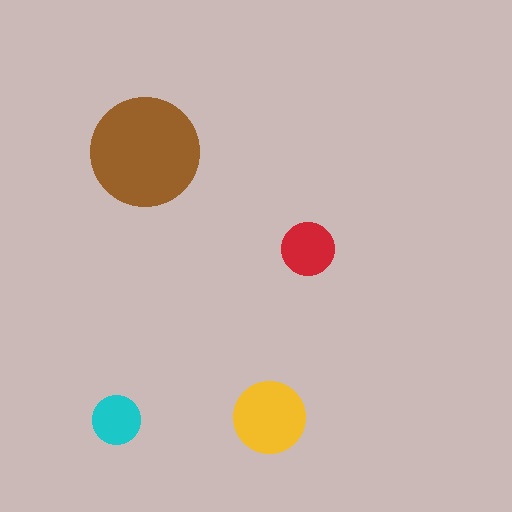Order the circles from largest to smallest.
the brown one, the yellow one, the red one, the cyan one.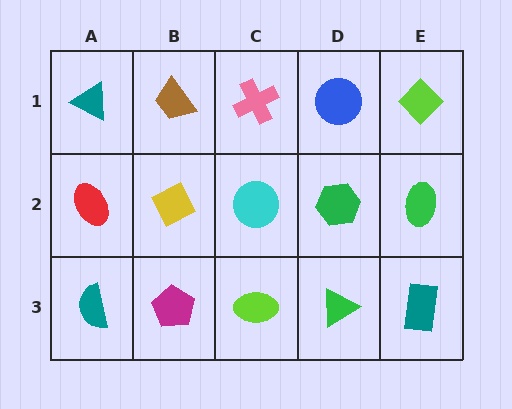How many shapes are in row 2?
5 shapes.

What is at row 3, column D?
A green triangle.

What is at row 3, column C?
A lime ellipse.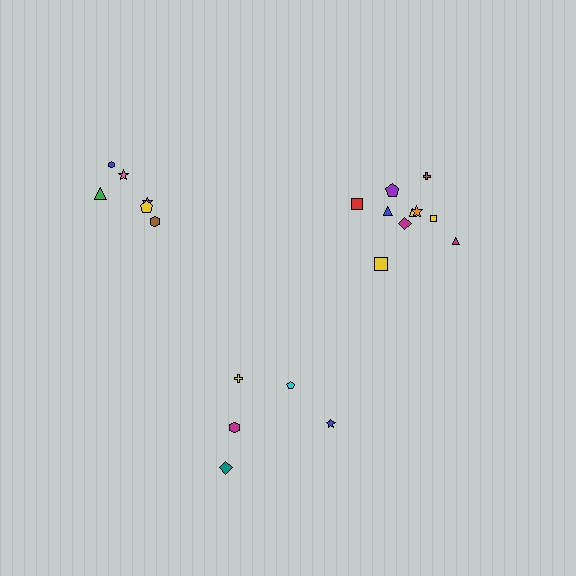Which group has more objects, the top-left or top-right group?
The top-right group.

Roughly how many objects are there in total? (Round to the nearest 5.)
Roughly 20 objects in total.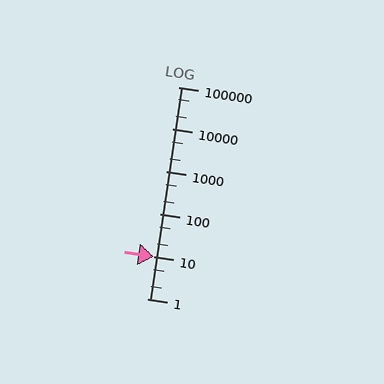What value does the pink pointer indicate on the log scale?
The pointer indicates approximately 10.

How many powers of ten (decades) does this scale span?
The scale spans 5 decades, from 1 to 100000.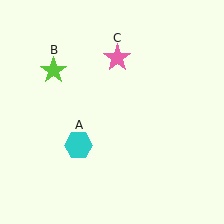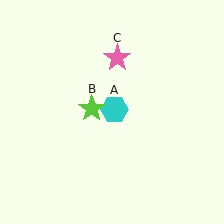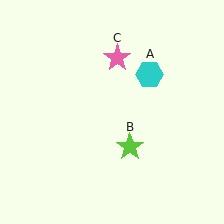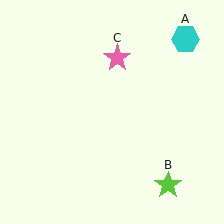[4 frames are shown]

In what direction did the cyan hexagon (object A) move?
The cyan hexagon (object A) moved up and to the right.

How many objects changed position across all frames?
2 objects changed position: cyan hexagon (object A), lime star (object B).